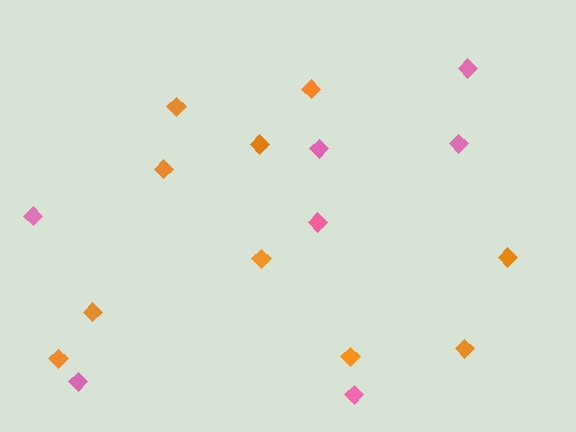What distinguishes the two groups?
There are 2 groups: one group of pink diamonds (7) and one group of orange diamonds (10).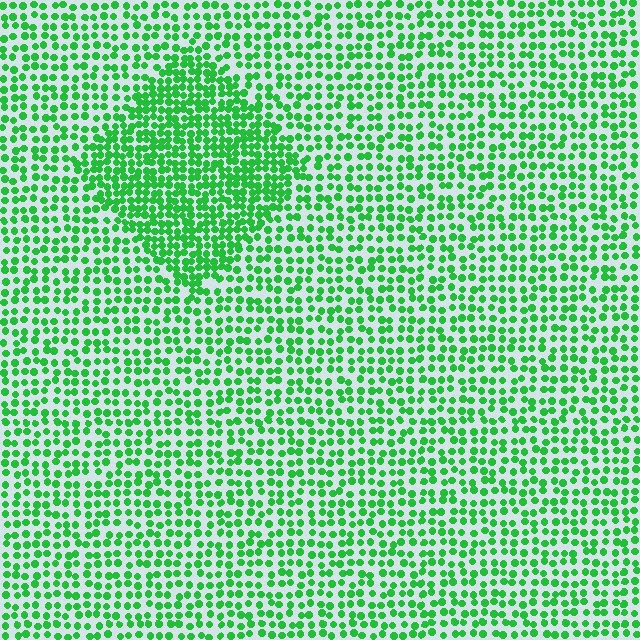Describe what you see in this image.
The image contains small green elements arranged at two different densities. A diamond-shaped region is visible where the elements are more densely packed than the surrounding area.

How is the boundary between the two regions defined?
The boundary is defined by a change in element density (approximately 1.8x ratio). All elements are the same color, size, and shape.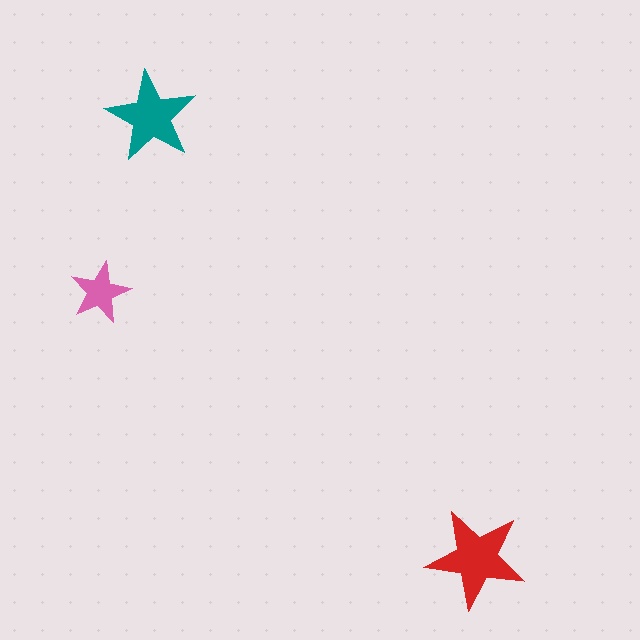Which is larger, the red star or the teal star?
The red one.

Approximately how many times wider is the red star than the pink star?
About 1.5 times wider.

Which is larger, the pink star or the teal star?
The teal one.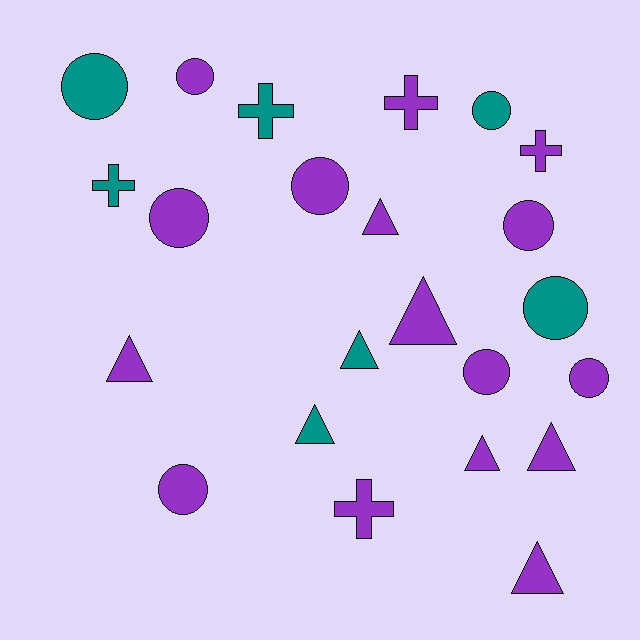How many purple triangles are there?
There are 6 purple triangles.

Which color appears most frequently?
Purple, with 16 objects.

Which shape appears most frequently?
Circle, with 10 objects.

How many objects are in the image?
There are 23 objects.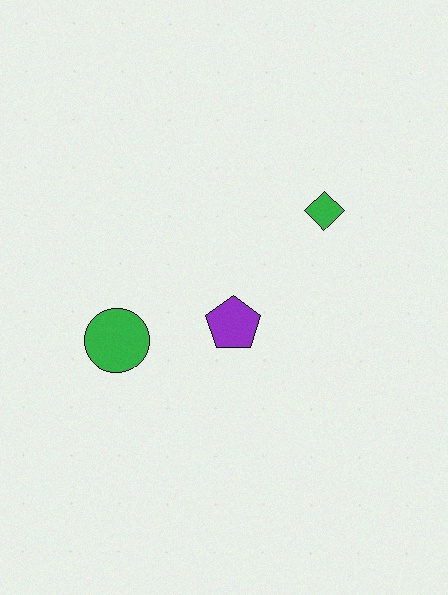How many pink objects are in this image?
There are no pink objects.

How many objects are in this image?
There are 3 objects.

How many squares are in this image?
There are no squares.